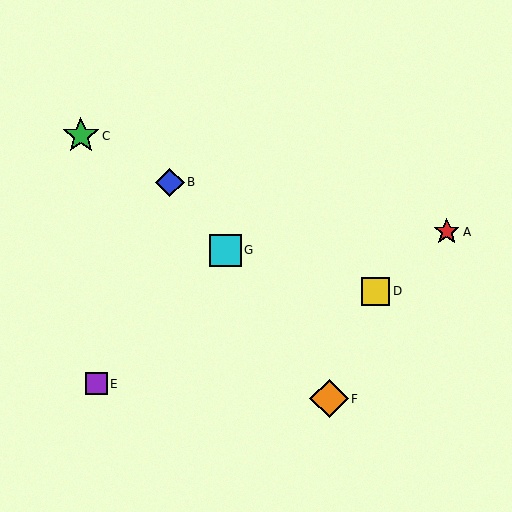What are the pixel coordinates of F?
Object F is at (329, 399).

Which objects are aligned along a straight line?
Objects B, C, D are aligned along a straight line.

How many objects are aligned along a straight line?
3 objects (B, C, D) are aligned along a straight line.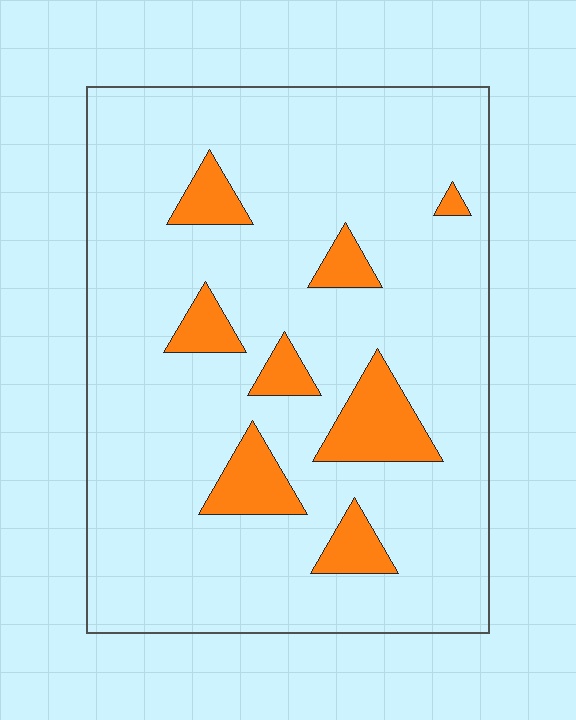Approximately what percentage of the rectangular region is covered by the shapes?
Approximately 15%.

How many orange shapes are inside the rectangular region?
8.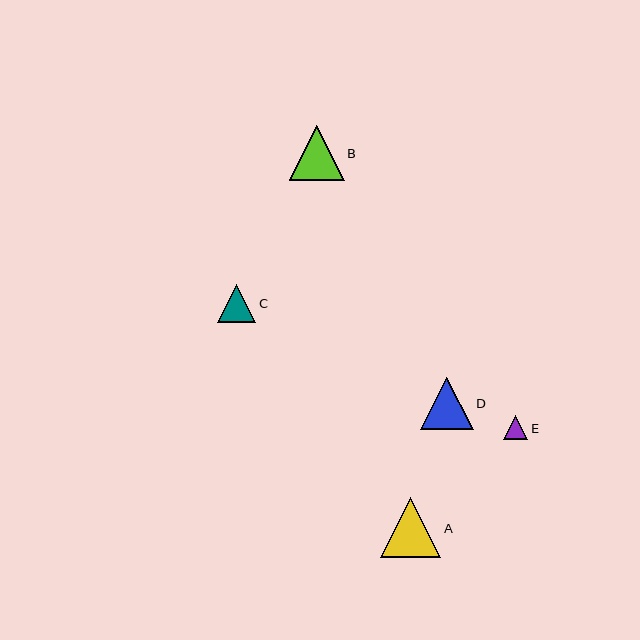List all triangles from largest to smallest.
From largest to smallest: A, B, D, C, E.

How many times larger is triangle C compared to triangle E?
Triangle C is approximately 1.5 times the size of triangle E.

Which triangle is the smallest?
Triangle E is the smallest with a size of approximately 25 pixels.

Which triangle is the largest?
Triangle A is the largest with a size of approximately 60 pixels.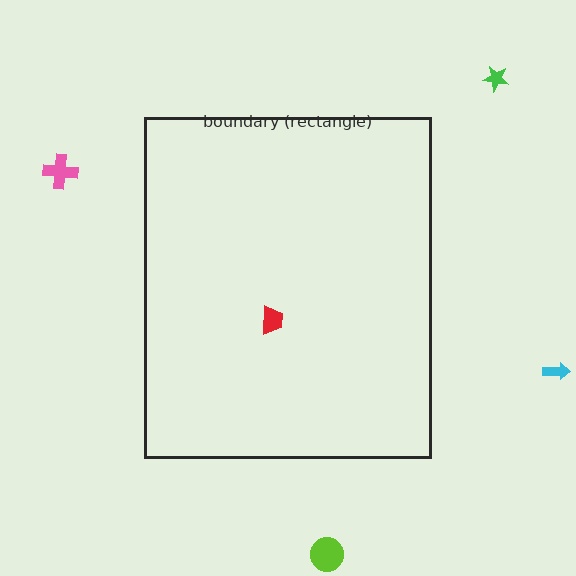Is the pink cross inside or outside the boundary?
Outside.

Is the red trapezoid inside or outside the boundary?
Inside.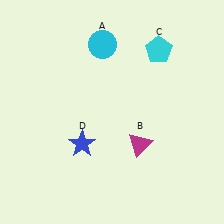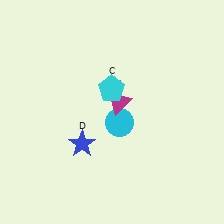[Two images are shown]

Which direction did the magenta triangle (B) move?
The magenta triangle (B) moved up.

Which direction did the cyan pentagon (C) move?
The cyan pentagon (C) moved left.